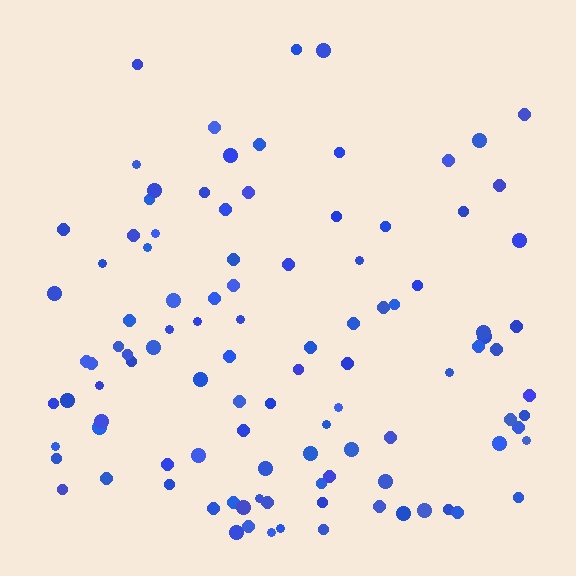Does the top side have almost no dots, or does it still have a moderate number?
Still a moderate number, just noticeably fewer than the bottom.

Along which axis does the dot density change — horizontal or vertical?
Vertical.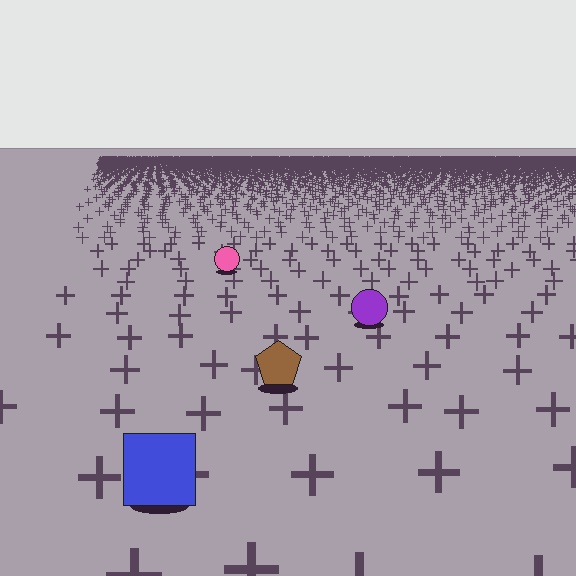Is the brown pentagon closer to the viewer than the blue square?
No. The blue square is closer — you can tell from the texture gradient: the ground texture is coarser near it.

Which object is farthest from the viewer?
The pink circle is farthest from the viewer. It appears smaller and the ground texture around it is denser.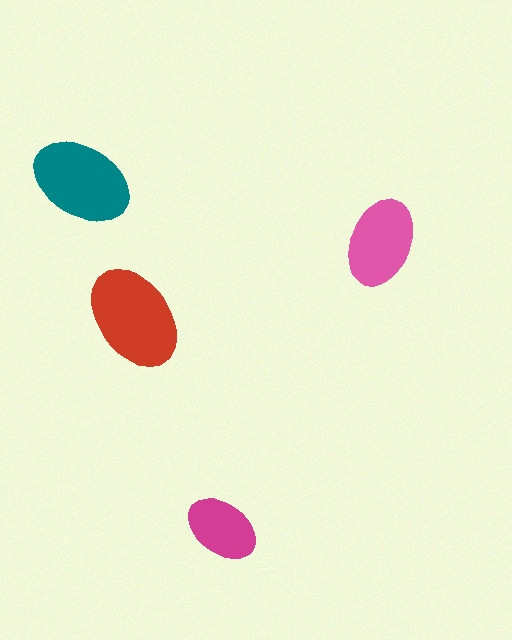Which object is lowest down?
The magenta ellipse is bottommost.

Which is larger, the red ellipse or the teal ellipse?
The red one.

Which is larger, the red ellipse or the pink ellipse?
The red one.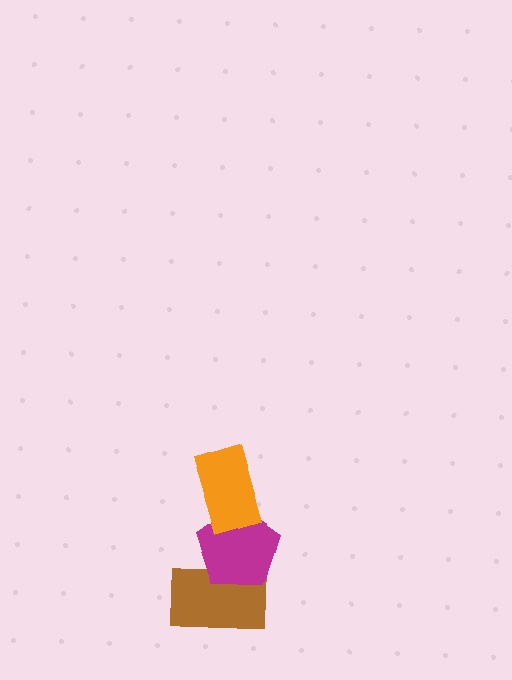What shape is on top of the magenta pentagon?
The orange rectangle is on top of the magenta pentagon.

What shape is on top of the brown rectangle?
The magenta pentagon is on top of the brown rectangle.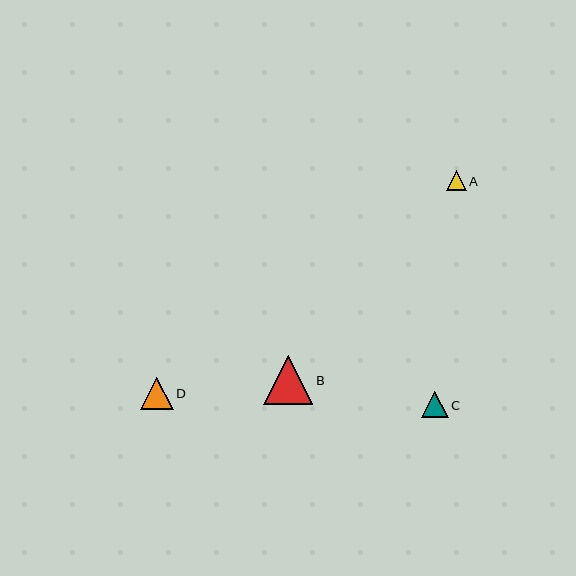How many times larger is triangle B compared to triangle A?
Triangle B is approximately 2.4 times the size of triangle A.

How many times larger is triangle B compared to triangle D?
Triangle B is approximately 1.5 times the size of triangle D.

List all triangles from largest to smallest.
From largest to smallest: B, D, C, A.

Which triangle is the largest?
Triangle B is the largest with a size of approximately 49 pixels.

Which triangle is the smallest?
Triangle A is the smallest with a size of approximately 20 pixels.